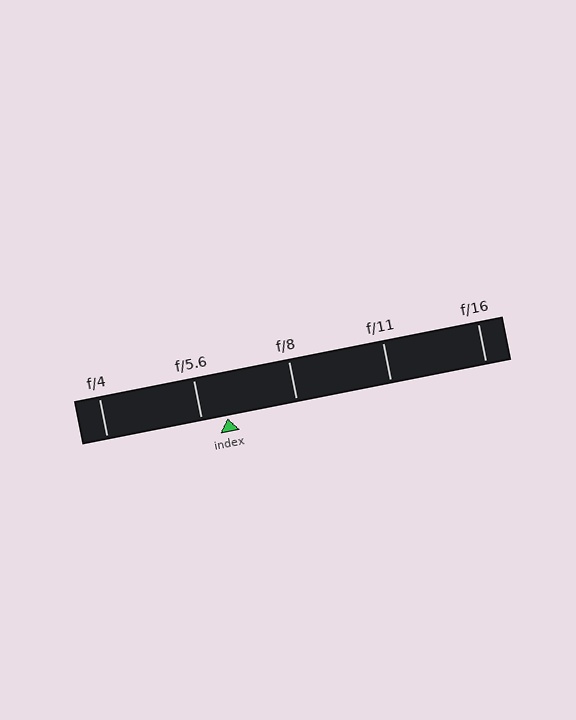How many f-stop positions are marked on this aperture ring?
There are 5 f-stop positions marked.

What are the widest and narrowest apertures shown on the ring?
The widest aperture shown is f/4 and the narrowest is f/16.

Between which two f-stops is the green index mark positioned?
The index mark is between f/5.6 and f/8.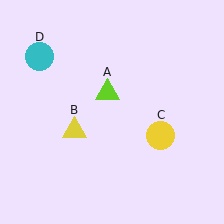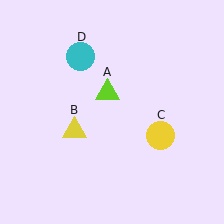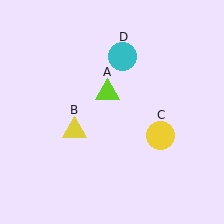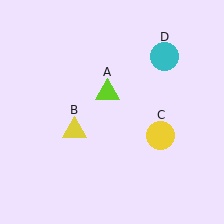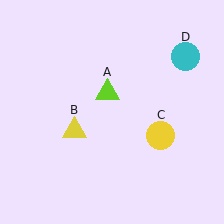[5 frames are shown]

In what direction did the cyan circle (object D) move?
The cyan circle (object D) moved right.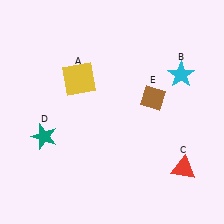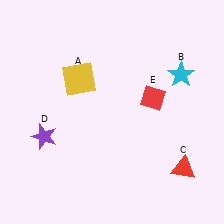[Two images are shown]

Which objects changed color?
D changed from teal to purple. E changed from brown to red.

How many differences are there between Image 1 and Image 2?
There are 2 differences between the two images.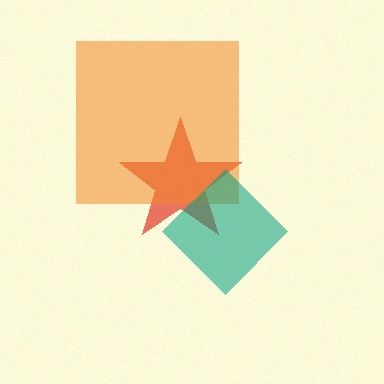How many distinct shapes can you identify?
There are 3 distinct shapes: a red star, an orange square, a teal diamond.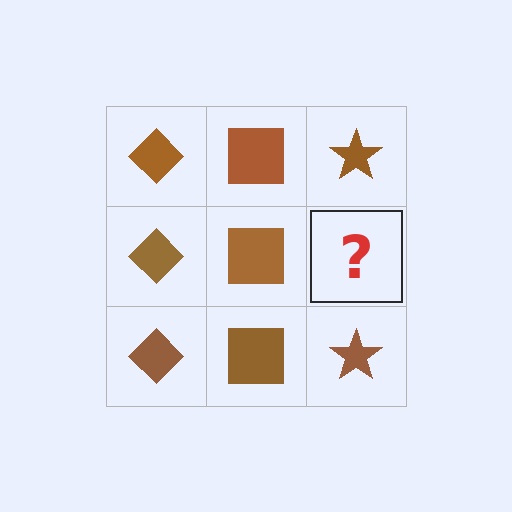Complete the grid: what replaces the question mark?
The question mark should be replaced with a brown star.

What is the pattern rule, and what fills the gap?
The rule is that each column has a consistent shape. The gap should be filled with a brown star.